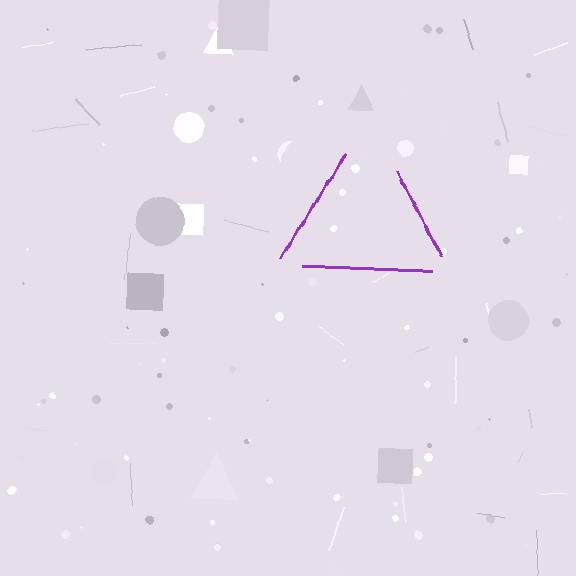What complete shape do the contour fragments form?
The contour fragments form a triangle.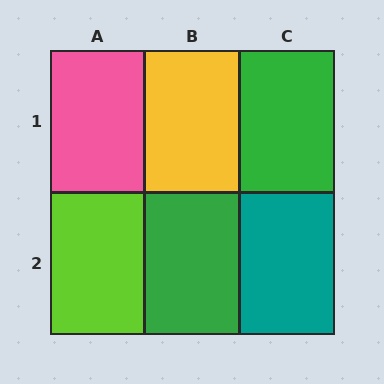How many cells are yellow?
1 cell is yellow.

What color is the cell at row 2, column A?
Lime.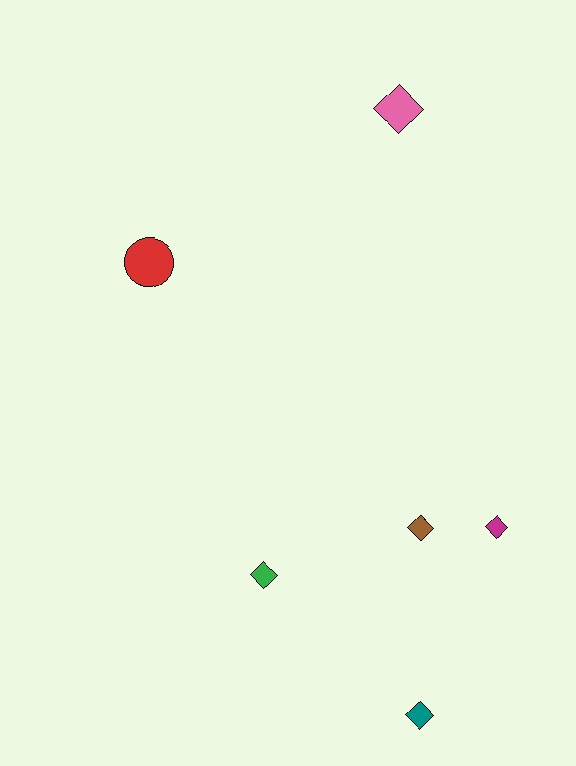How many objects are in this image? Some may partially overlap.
There are 6 objects.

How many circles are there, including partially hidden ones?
There is 1 circle.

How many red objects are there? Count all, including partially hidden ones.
There is 1 red object.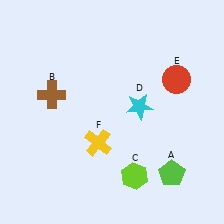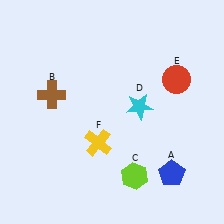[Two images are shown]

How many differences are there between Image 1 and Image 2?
There is 1 difference between the two images.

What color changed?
The pentagon (A) changed from lime in Image 1 to blue in Image 2.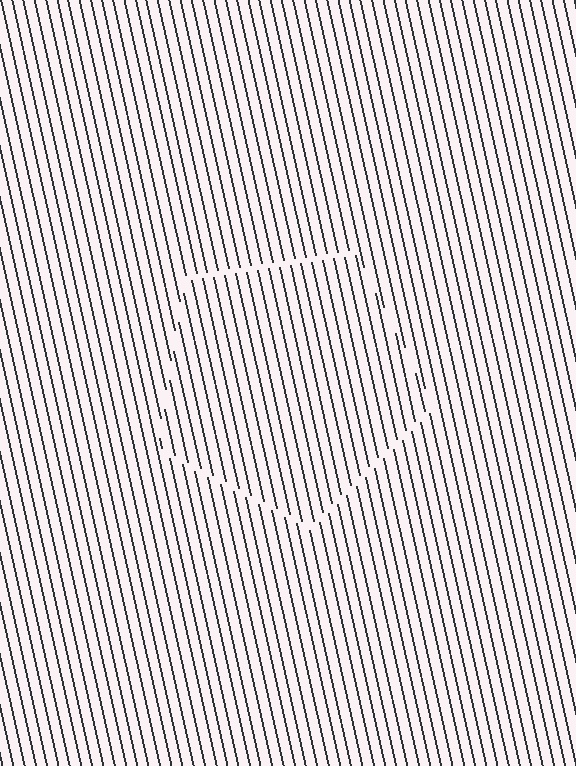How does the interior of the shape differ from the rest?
The interior of the shape contains the same grating, shifted by half a period — the contour is defined by the phase discontinuity where line-ends from the inner and outer gratings abut.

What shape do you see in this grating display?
An illusory pentagon. The interior of the shape contains the same grating, shifted by half a period — the contour is defined by the phase discontinuity where line-ends from the inner and outer gratings abut.